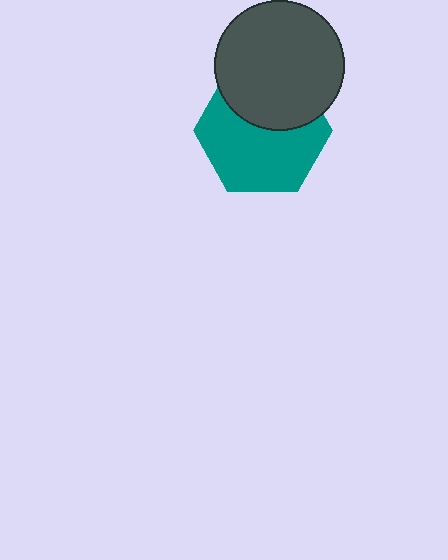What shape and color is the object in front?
The object in front is a dark gray circle.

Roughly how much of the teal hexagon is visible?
About half of it is visible (roughly 62%).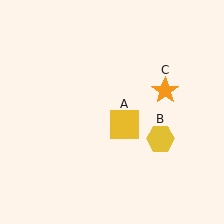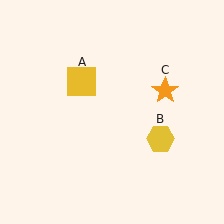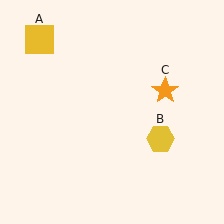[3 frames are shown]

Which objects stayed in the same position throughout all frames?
Yellow hexagon (object B) and orange star (object C) remained stationary.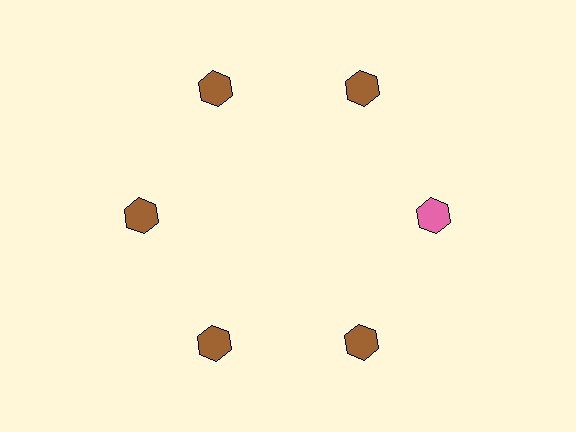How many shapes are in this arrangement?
There are 6 shapes arranged in a ring pattern.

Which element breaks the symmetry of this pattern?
The pink hexagon at roughly the 3 o'clock position breaks the symmetry. All other shapes are brown hexagons.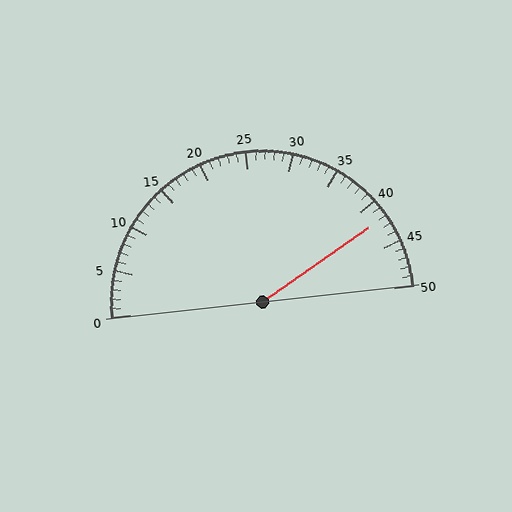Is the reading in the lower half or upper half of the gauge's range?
The reading is in the upper half of the range (0 to 50).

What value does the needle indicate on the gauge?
The needle indicates approximately 42.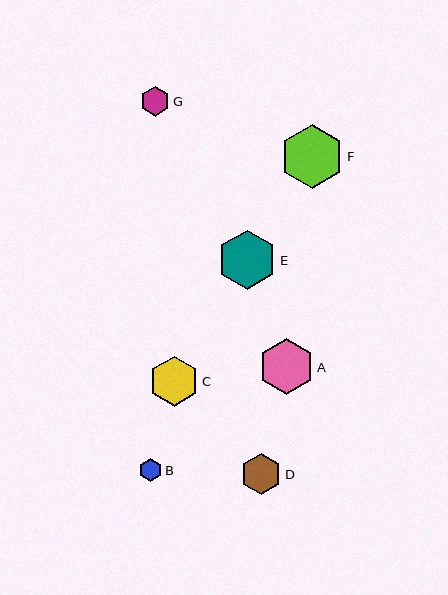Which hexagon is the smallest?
Hexagon B is the smallest with a size of approximately 23 pixels.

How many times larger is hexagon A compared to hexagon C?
Hexagon A is approximately 1.1 times the size of hexagon C.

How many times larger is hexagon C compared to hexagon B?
Hexagon C is approximately 2.2 times the size of hexagon B.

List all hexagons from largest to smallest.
From largest to smallest: F, E, A, C, D, G, B.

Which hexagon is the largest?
Hexagon F is the largest with a size of approximately 64 pixels.